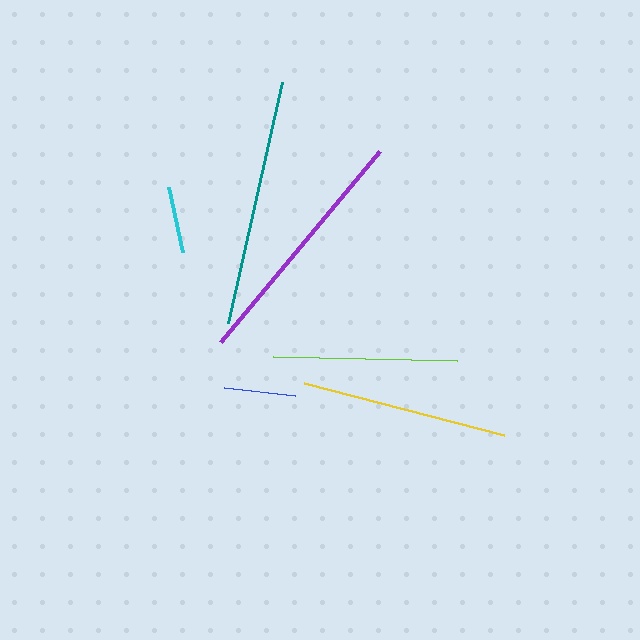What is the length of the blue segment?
The blue segment is approximately 72 pixels long.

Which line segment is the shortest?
The cyan line is the shortest at approximately 67 pixels.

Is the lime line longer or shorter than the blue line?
The lime line is longer than the blue line.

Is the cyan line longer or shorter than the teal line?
The teal line is longer than the cyan line.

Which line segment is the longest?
The purple line is the longest at approximately 249 pixels.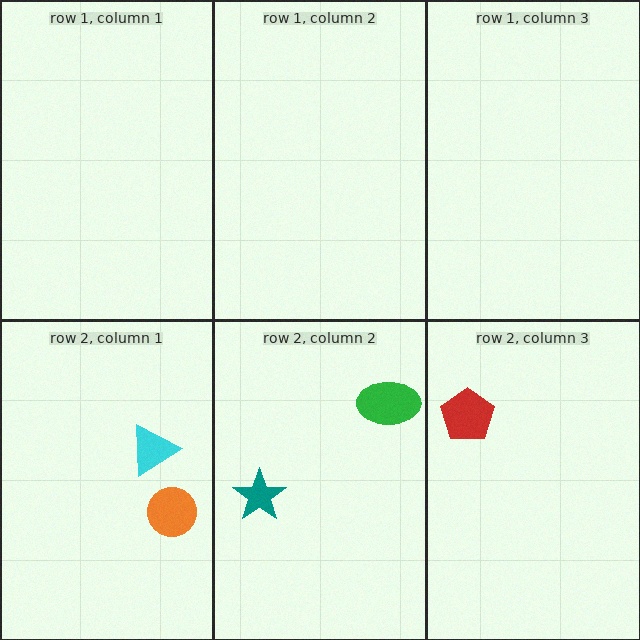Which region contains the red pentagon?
The row 2, column 3 region.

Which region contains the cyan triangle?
The row 2, column 1 region.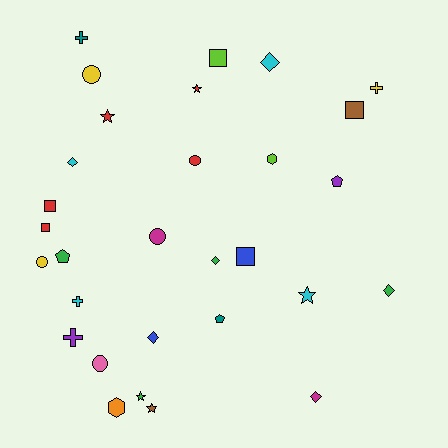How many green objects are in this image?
There are 4 green objects.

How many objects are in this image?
There are 30 objects.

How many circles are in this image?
There are 5 circles.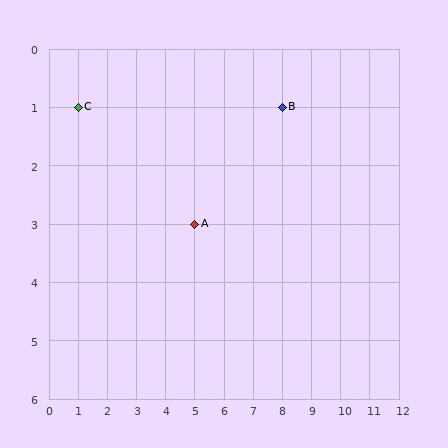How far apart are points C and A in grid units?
Points C and A are 4 columns and 2 rows apart (about 4.5 grid units diagonally).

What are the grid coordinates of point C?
Point C is at grid coordinates (1, 1).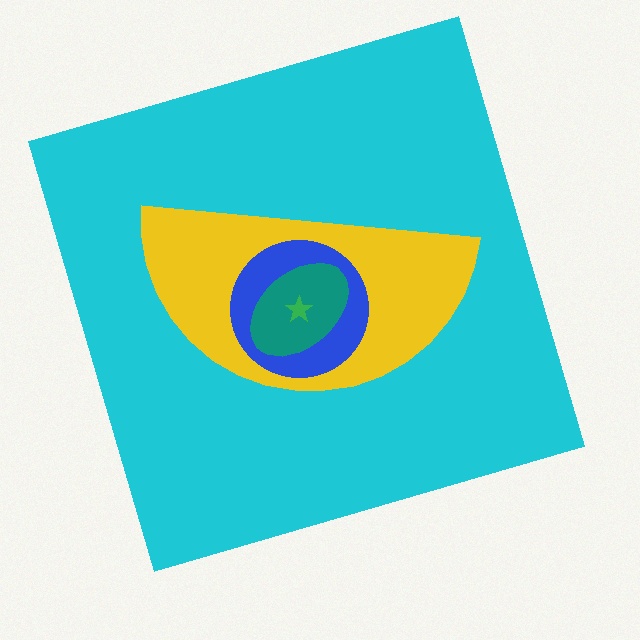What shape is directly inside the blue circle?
The teal ellipse.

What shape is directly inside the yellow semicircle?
The blue circle.